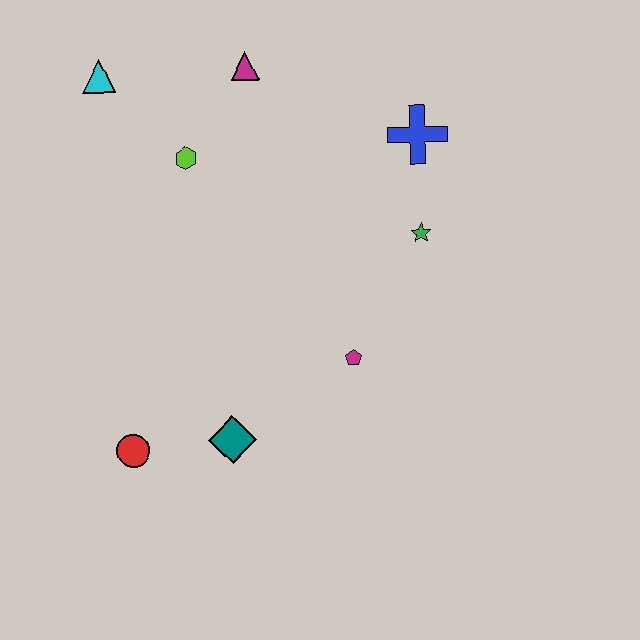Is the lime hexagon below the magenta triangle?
Yes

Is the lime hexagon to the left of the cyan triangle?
No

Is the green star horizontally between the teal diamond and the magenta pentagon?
No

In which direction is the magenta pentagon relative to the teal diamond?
The magenta pentagon is to the right of the teal diamond.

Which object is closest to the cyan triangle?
The lime hexagon is closest to the cyan triangle.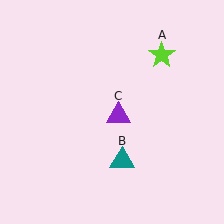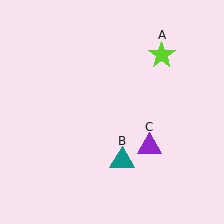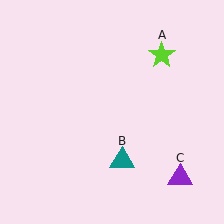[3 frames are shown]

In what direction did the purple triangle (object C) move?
The purple triangle (object C) moved down and to the right.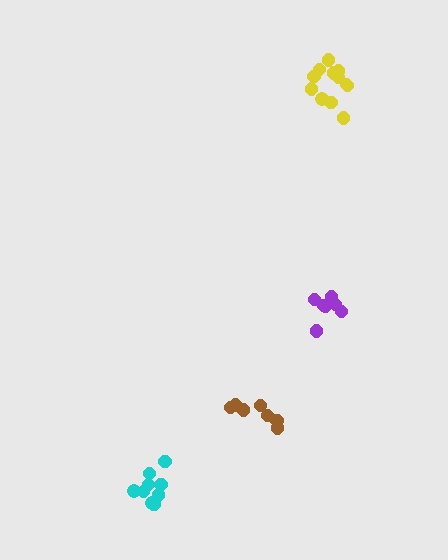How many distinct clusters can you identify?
There are 4 distinct clusters.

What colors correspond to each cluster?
The clusters are colored: brown, purple, yellow, cyan.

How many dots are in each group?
Group 1: 8 dots, Group 2: 7 dots, Group 3: 12 dots, Group 4: 9 dots (36 total).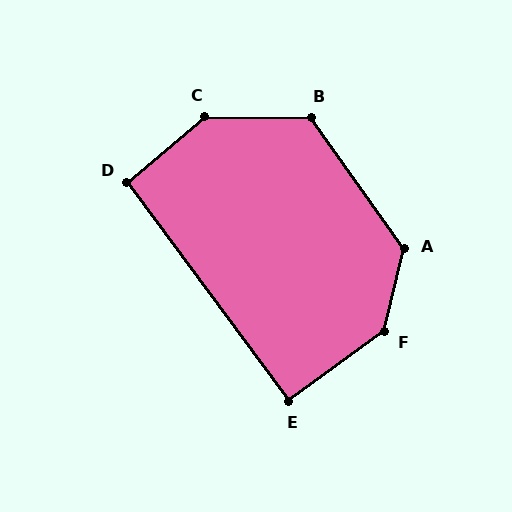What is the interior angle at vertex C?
Approximately 139 degrees (obtuse).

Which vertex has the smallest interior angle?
E, at approximately 90 degrees.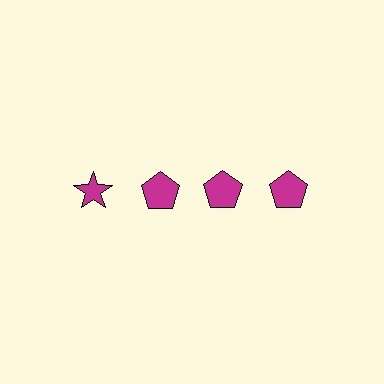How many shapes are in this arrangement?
There are 4 shapes arranged in a grid pattern.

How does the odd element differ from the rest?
It has a different shape: star instead of pentagon.